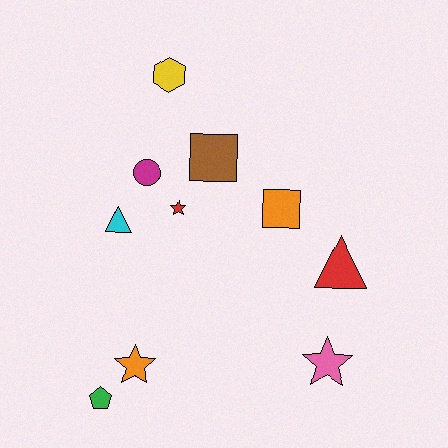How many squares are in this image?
There are 2 squares.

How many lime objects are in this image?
There are no lime objects.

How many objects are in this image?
There are 10 objects.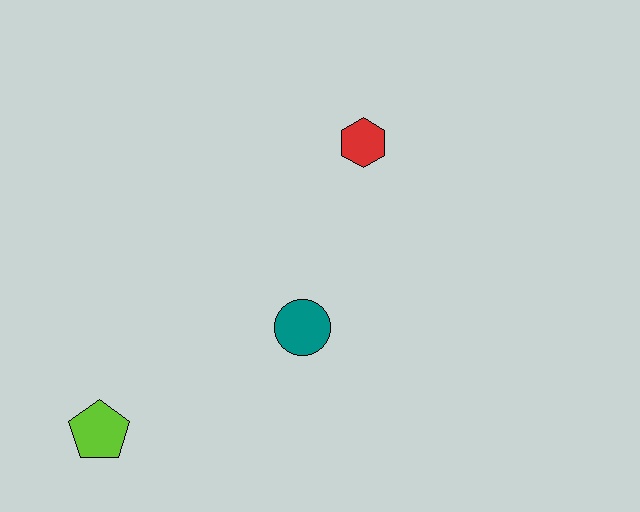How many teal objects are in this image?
There is 1 teal object.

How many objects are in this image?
There are 3 objects.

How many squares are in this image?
There are no squares.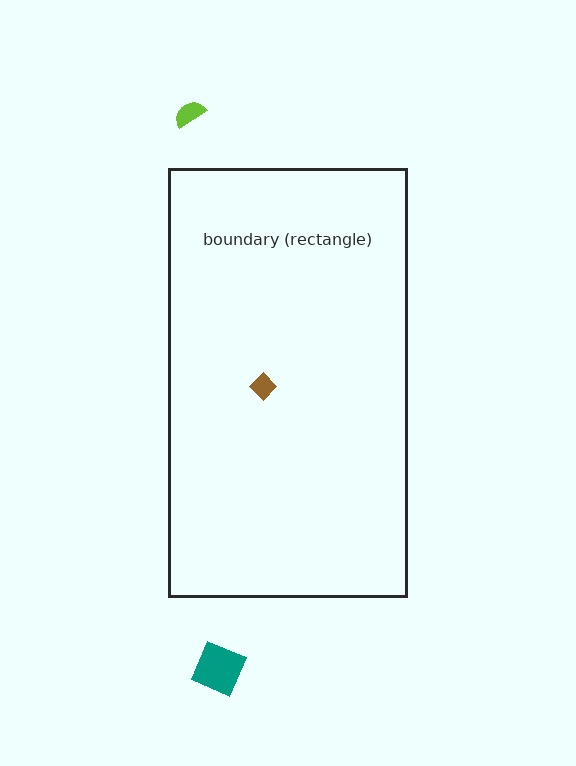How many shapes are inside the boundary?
1 inside, 2 outside.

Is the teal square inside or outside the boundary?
Outside.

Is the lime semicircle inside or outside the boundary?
Outside.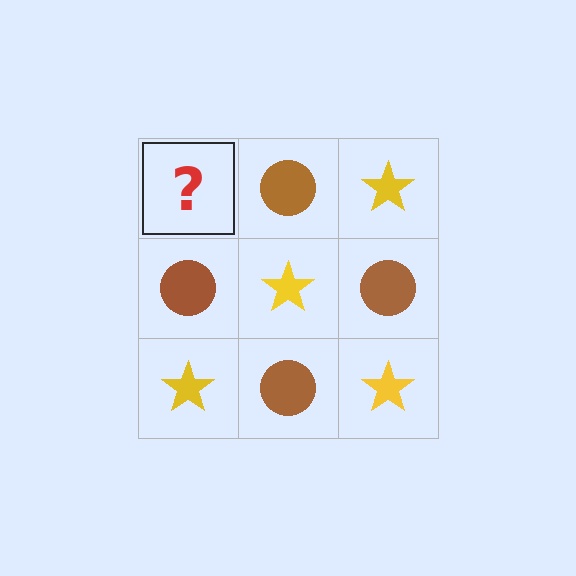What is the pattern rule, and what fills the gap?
The rule is that it alternates yellow star and brown circle in a checkerboard pattern. The gap should be filled with a yellow star.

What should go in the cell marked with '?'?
The missing cell should contain a yellow star.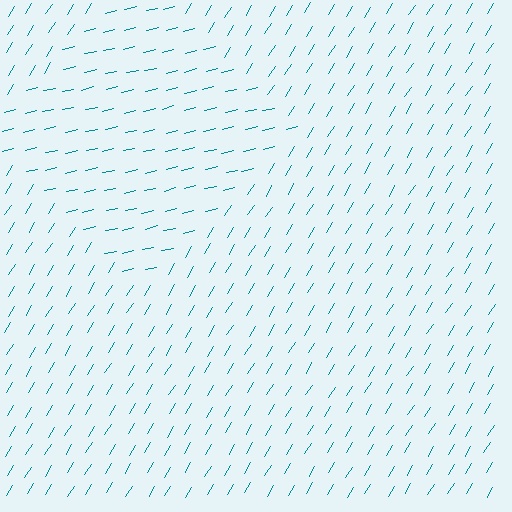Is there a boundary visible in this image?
Yes, there is a texture boundary formed by a change in line orientation.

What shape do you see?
I see a diamond.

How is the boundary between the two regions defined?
The boundary is defined purely by a change in line orientation (approximately 45 degrees difference). All lines are the same color and thickness.